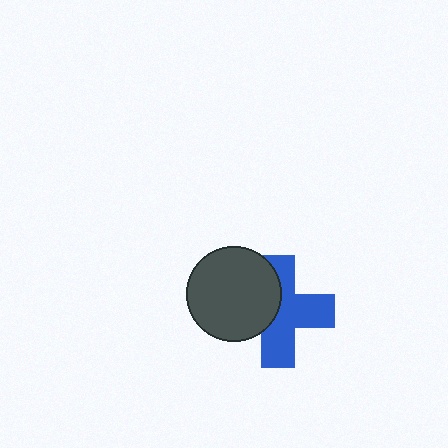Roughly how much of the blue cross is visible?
About half of it is visible (roughly 62%).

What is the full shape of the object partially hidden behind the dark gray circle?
The partially hidden object is a blue cross.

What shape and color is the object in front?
The object in front is a dark gray circle.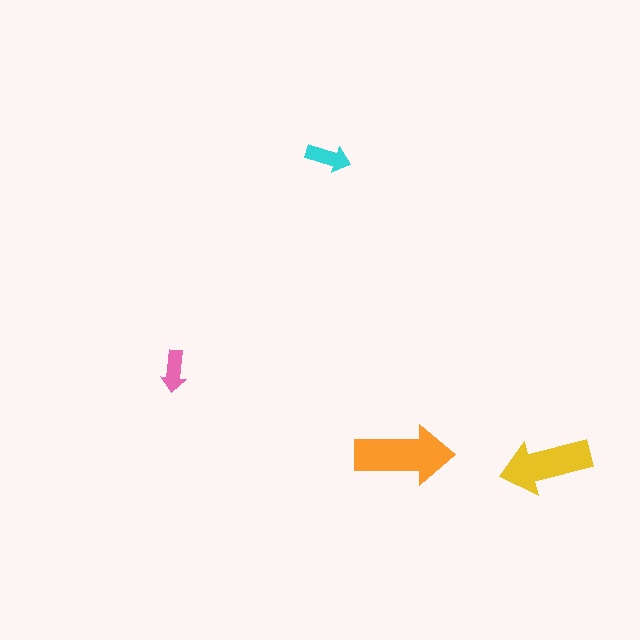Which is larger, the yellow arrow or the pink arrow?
The yellow one.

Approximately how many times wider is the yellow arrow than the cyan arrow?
About 2 times wider.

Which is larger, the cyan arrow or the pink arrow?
The cyan one.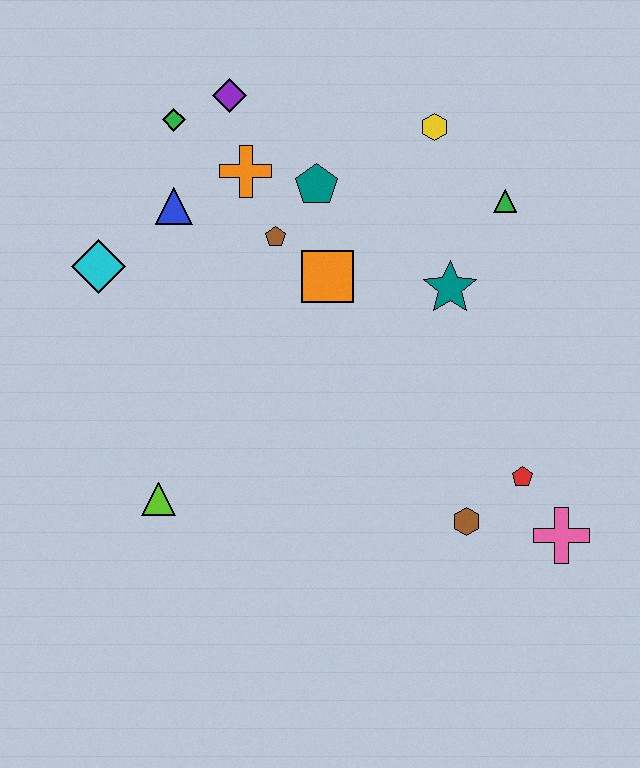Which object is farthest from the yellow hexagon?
The lime triangle is farthest from the yellow hexagon.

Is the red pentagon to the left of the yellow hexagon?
No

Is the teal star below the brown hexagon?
No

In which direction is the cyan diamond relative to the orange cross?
The cyan diamond is to the left of the orange cross.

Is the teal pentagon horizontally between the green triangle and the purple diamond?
Yes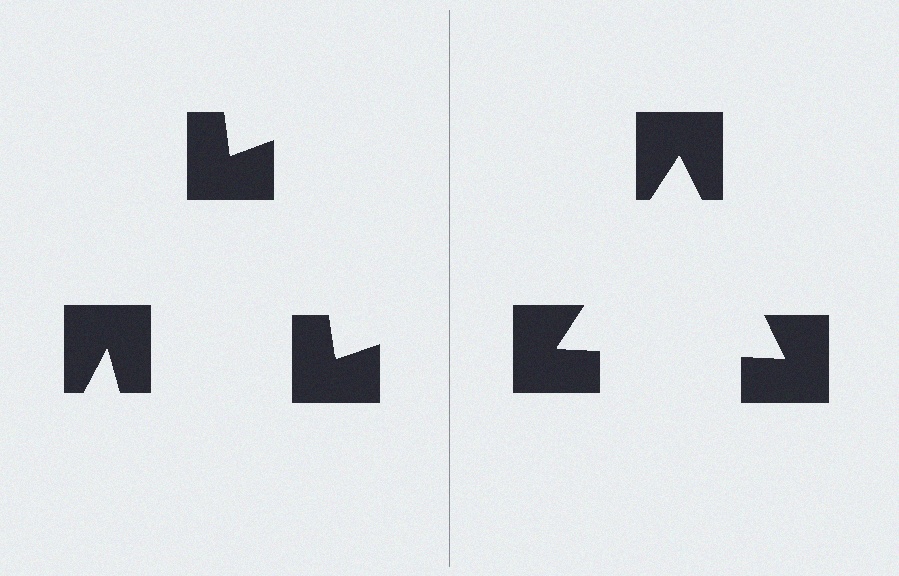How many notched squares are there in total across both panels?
6 — 3 on each side.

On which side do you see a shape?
An illusory triangle appears on the right side. On the left side the wedge cuts are rotated, so no coherent shape forms.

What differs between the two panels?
The notched squares are positioned identically on both sides; only the wedge orientations differ. On the right they align to a triangle; on the left they are misaligned.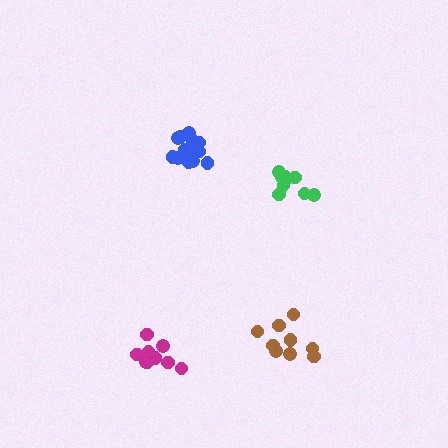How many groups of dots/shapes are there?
There are 4 groups.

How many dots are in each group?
Group 1: 9 dots, Group 2: 13 dots, Group 3: 10 dots, Group 4: 9 dots (41 total).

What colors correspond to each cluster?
The clusters are colored: brown, blue, magenta, green.